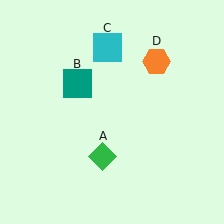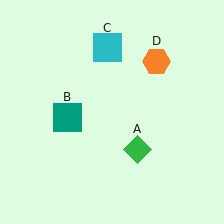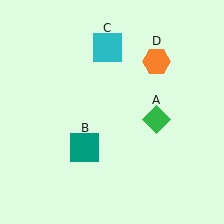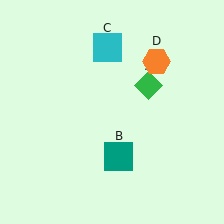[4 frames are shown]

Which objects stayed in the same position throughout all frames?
Cyan square (object C) and orange hexagon (object D) remained stationary.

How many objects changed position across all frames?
2 objects changed position: green diamond (object A), teal square (object B).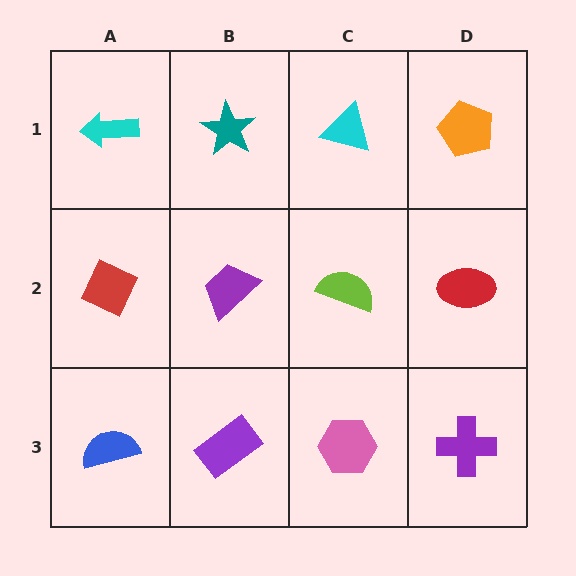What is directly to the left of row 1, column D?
A cyan triangle.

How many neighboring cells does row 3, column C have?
3.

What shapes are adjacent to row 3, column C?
A lime semicircle (row 2, column C), a purple rectangle (row 3, column B), a purple cross (row 3, column D).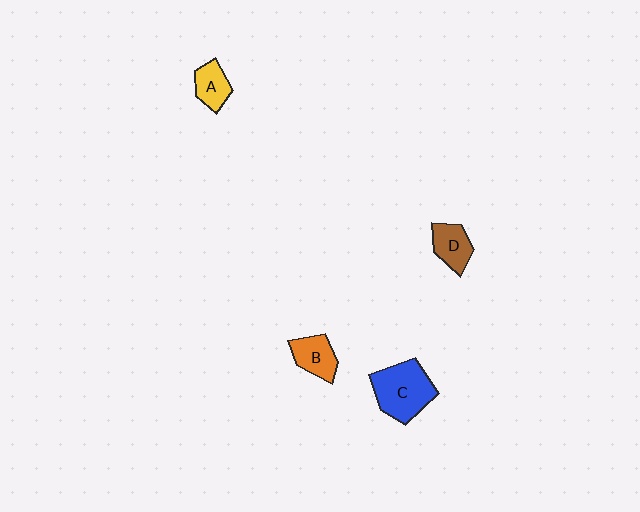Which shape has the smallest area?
Shape A (yellow).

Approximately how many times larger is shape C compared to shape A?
Approximately 2.1 times.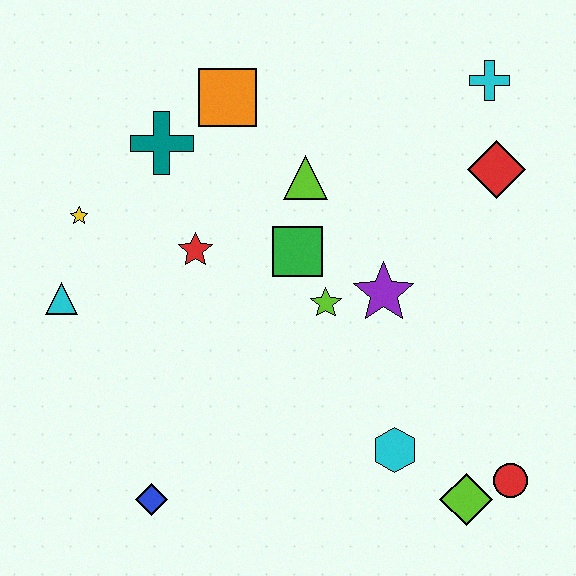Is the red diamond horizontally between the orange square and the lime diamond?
No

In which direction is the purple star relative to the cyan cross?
The purple star is below the cyan cross.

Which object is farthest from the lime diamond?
The yellow star is farthest from the lime diamond.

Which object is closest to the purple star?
The lime star is closest to the purple star.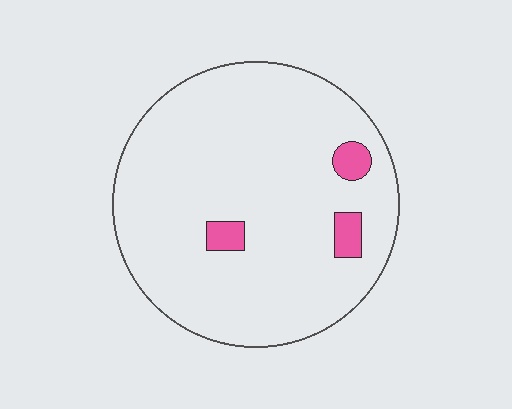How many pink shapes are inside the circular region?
3.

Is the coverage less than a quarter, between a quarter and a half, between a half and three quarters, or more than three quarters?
Less than a quarter.